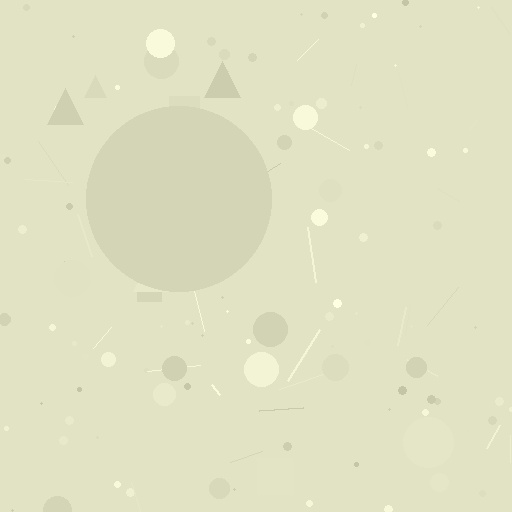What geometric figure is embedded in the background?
A circle is embedded in the background.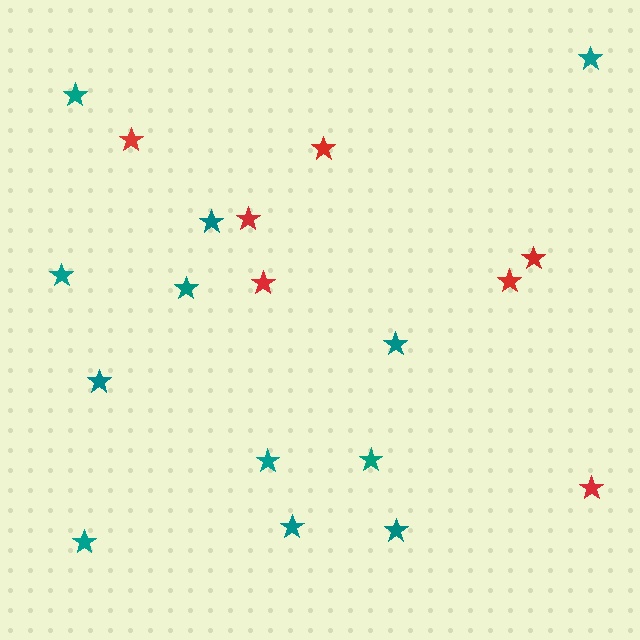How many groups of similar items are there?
There are 2 groups: one group of red stars (7) and one group of teal stars (12).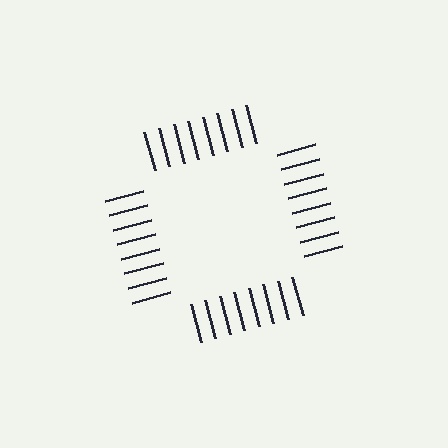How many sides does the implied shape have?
4 sides — the line-ends trace a square.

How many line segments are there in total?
32 — 8 along each of the 4 edges.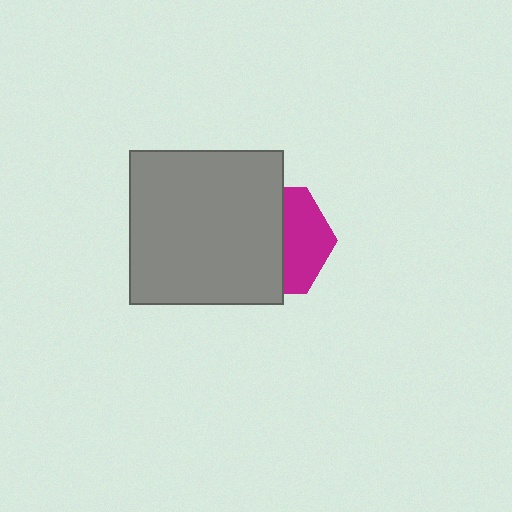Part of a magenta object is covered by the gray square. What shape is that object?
It is a hexagon.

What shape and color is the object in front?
The object in front is a gray square.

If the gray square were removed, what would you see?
You would see the complete magenta hexagon.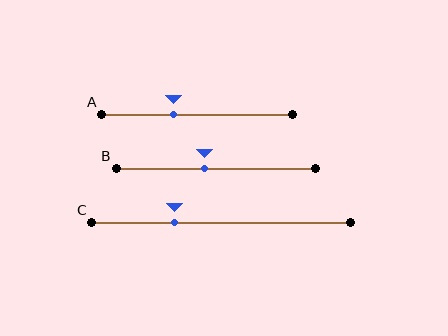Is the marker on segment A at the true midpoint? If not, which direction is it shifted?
No, the marker on segment A is shifted to the left by about 13% of the segment length.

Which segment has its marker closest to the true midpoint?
Segment B has its marker closest to the true midpoint.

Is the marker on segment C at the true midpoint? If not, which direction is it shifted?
No, the marker on segment C is shifted to the left by about 18% of the segment length.